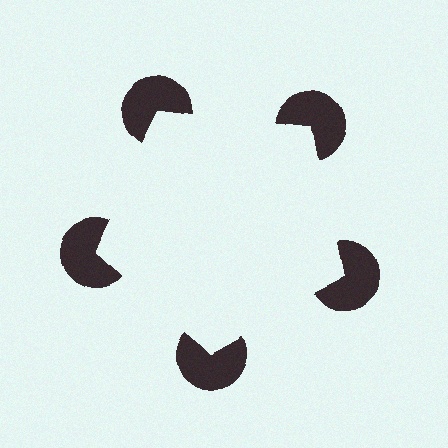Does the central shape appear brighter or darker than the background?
It typically appears slightly brighter than the background, even though no actual brightness change is drawn.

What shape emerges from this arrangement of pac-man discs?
An illusory pentagon — its edges are inferred from the aligned wedge cuts in the pac-man discs, not physically drawn.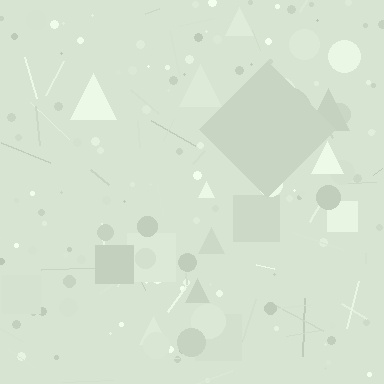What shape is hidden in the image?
A diamond is hidden in the image.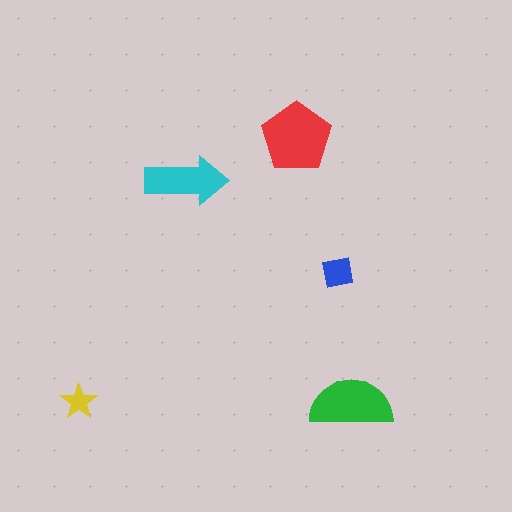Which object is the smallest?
The yellow star.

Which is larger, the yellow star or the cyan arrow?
The cyan arrow.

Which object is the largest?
The red pentagon.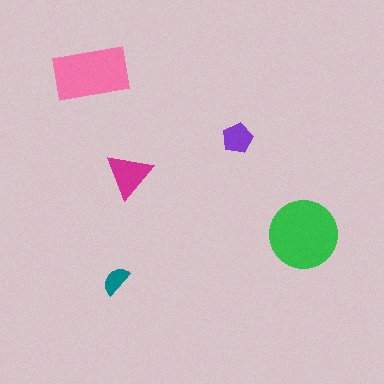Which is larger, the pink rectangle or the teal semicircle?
The pink rectangle.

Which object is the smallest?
The teal semicircle.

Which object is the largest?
The green circle.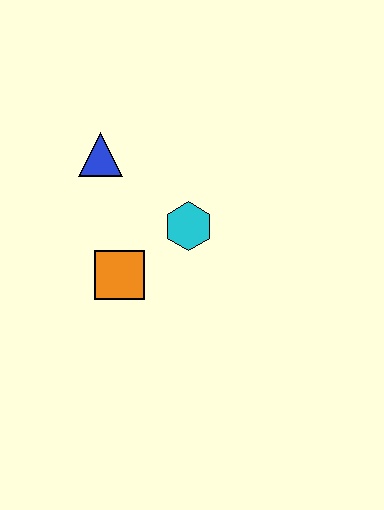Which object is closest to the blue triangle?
The cyan hexagon is closest to the blue triangle.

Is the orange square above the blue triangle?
No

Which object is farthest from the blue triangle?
The orange square is farthest from the blue triangle.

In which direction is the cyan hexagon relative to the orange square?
The cyan hexagon is to the right of the orange square.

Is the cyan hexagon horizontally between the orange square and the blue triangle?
No